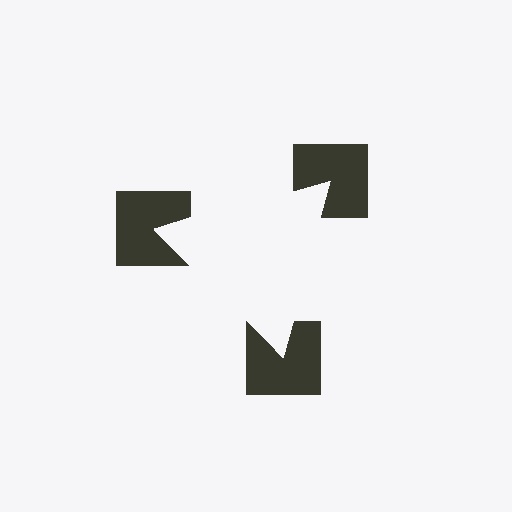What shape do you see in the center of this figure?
An illusory triangle — its edges are inferred from the aligned wedge cuts in the notched squares, not physically drawn.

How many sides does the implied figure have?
3 sides.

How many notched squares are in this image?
There are 3 — one at each vertex of the illusory triangle.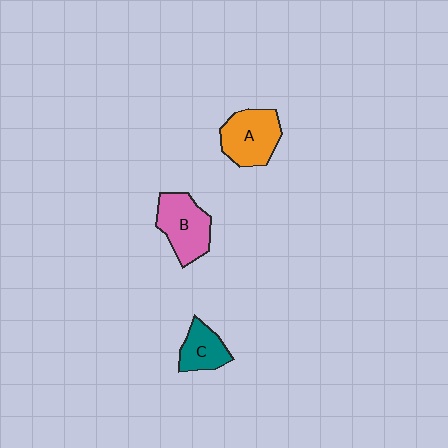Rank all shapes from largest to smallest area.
From largest to smallest: A (orange), B (pink), C (teal).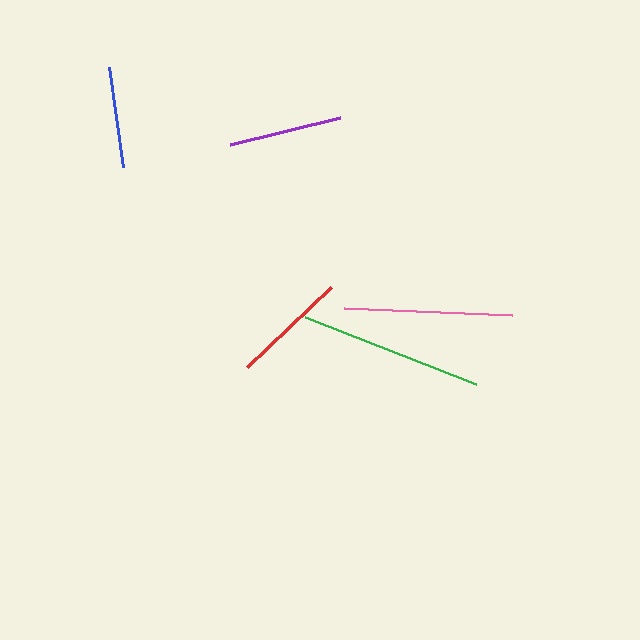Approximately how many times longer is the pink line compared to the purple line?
The pink line is approximately 1.5 times the length of the purple line.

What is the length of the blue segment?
The blue segment is approximately 101 pixels long.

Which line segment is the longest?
The green line is the longest at approximately 183 pixels.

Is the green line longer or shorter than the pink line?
The green line is longer than the pink line.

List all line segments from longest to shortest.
From longest to shortest: green, pink, red, purple, blue.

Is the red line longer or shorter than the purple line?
The red line is longer than the purple line.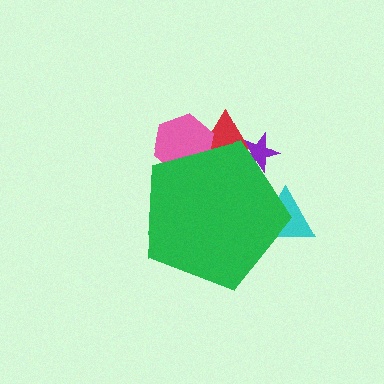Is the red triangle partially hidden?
Yes, the red triangle is partially hidden behind the green pentagon.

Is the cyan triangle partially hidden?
Yes, the cyan triangle is partially hidden behind the green pentagon.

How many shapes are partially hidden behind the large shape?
4 shapes are partially hidden.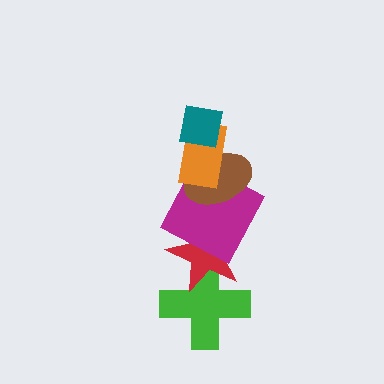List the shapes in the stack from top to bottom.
From top to bottom: the teal square, the orange rectangle, the brown ellipse, the magenta square, the red star, the green cross.